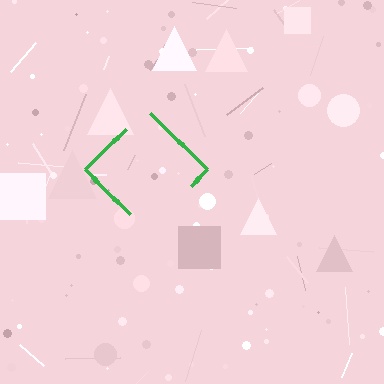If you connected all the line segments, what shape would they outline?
They would outline a diamond.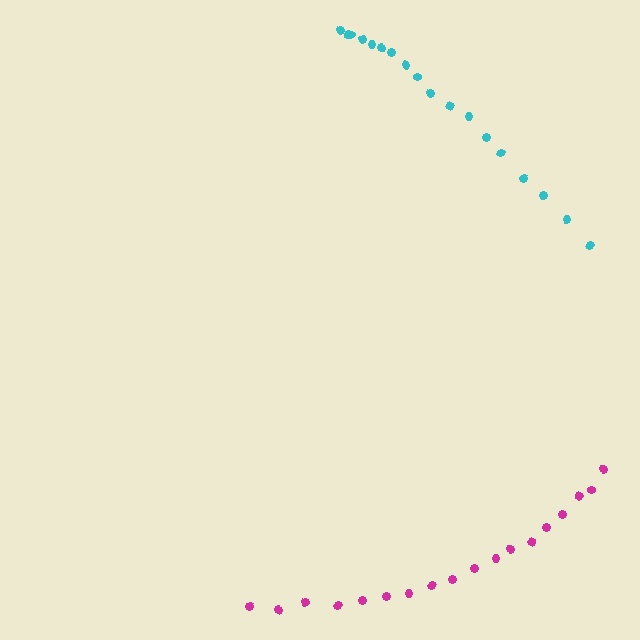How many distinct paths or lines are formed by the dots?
There are 2 distinct paths.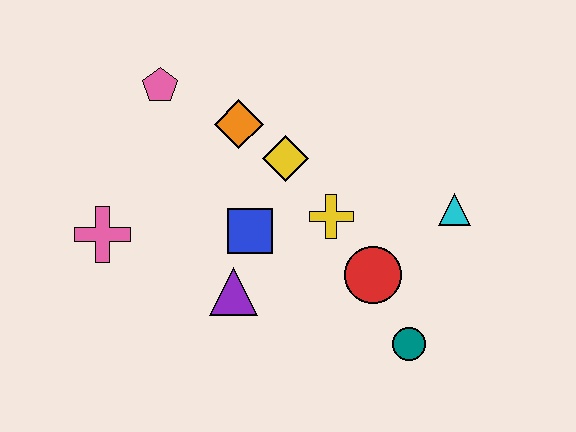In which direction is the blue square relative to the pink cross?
The blue square is to the right of the pink cross.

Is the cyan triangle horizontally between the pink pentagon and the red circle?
No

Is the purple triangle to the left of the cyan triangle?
Yes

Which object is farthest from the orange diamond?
The teal circle is farthest from the orange diamond.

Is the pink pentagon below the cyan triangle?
No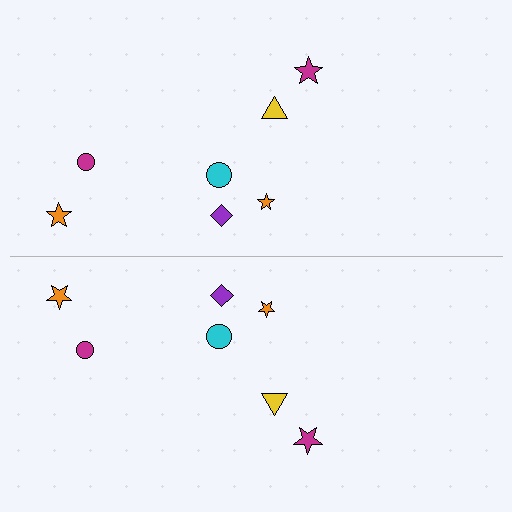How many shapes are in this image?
There are 14 shapes in this image.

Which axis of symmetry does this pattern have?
The pattern has a horizontal axis of symmetry running through the center of the image.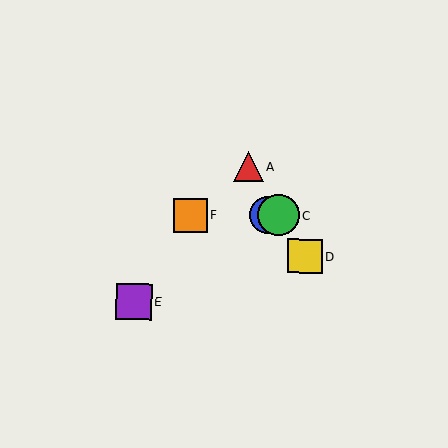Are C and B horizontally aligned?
Yes, both are at y≈216.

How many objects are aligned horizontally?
3 objects (B, C, F) are aligned horizontally.